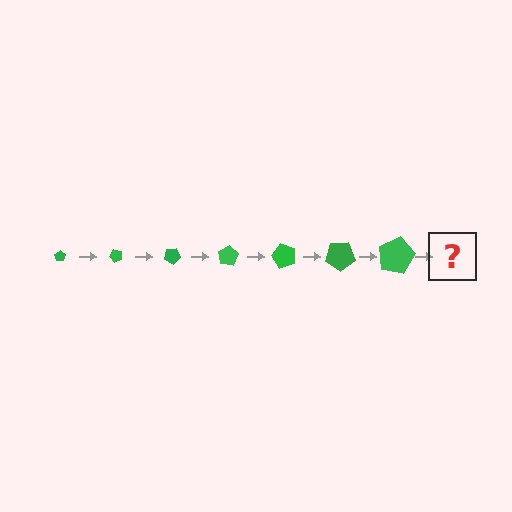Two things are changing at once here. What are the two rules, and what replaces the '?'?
The two rules are that the pentagon grows larger each step and it rotates 50 degrees each step. The '?' should be a pentagon, larger than the previous one and rotated 350 degrees from the start.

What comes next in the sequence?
The next element should be a pentagon, larger than the previous one and rotated 350 degrees from the start.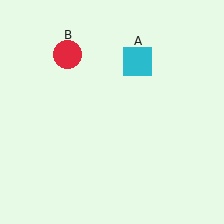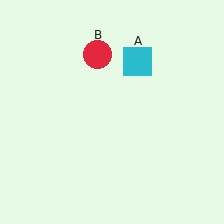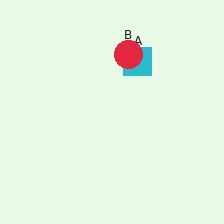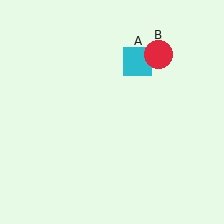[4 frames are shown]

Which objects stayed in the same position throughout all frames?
Cyan square (object A) remained stationary.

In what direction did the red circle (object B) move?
The red circle (object B) moved right.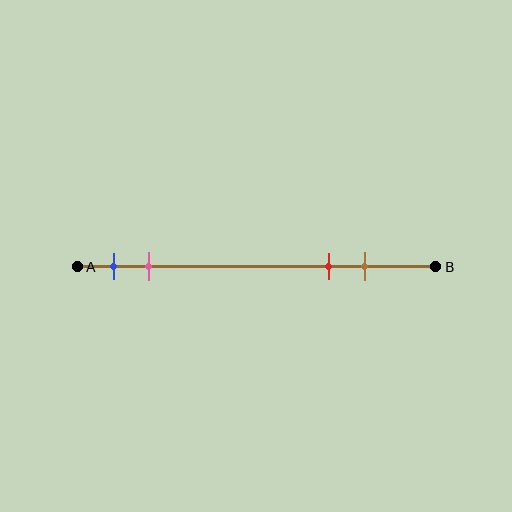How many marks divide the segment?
There are 4 marks dividing the segment.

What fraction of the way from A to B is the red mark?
The red mark is approximately 70% (0.7) of the way from A to B.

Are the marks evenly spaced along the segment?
No, the marks are not evenly spaced.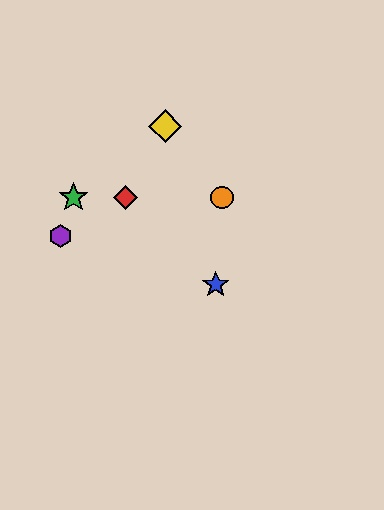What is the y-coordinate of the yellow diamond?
The yellow diamond is at y≈126.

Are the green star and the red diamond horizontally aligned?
Yes, both are at y≈198.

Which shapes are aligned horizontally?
The red diamond, the green star, the orange circle are aligned horizontally.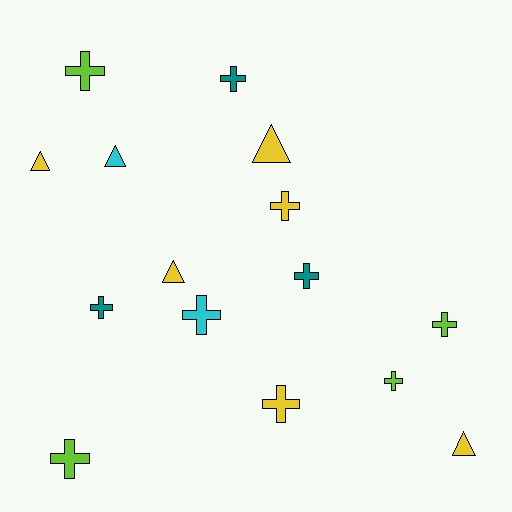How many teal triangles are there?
There are no teal triangles.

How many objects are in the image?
There are 15 objects.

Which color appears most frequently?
Yellow, with 6 objects.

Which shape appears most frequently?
Cross, with 10 objects.